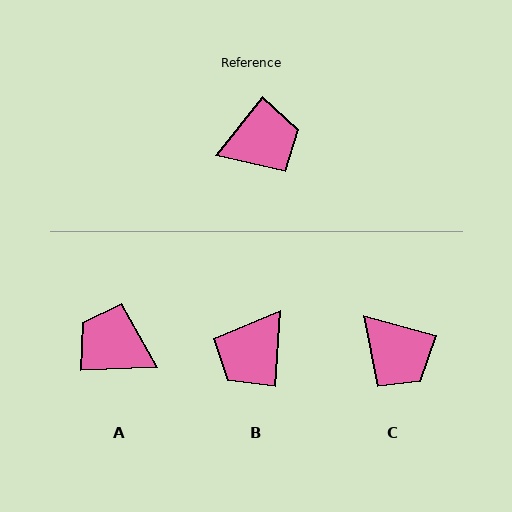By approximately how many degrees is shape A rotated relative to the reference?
Approximately 131 degrees counter-clockwise.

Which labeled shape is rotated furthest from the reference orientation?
B, about 145 degrees away.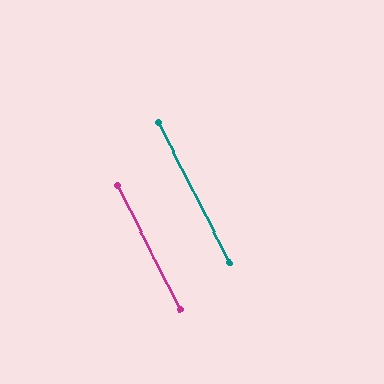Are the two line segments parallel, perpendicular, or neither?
Parallel — their directions differ by only 0.3°.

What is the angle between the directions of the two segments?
Approximately 0 degrees.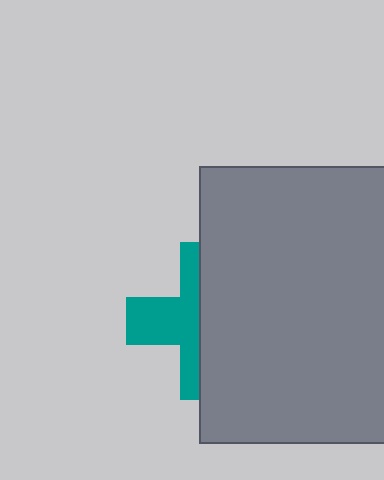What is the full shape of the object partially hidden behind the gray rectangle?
The partially hidden object is a teal cross.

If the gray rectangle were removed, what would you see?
You would see the complete teal cross.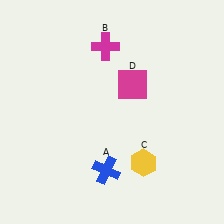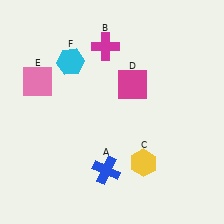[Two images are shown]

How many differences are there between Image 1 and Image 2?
There are 2 differences between the two images.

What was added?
A pink square (E), a cyan hexagon (F) were added in Image 2.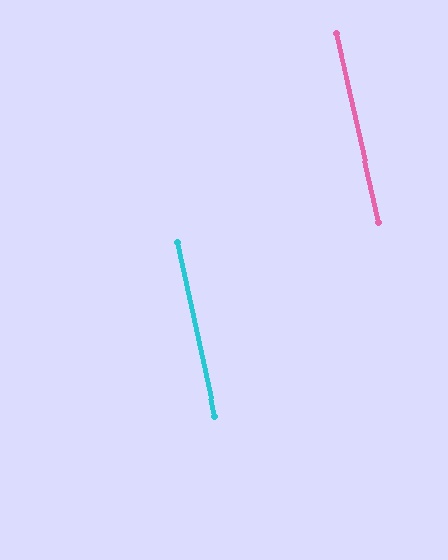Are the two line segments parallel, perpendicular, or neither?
Parallel — their directions differ by only 0.2°.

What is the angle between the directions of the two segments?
Approximately 0 degrees.